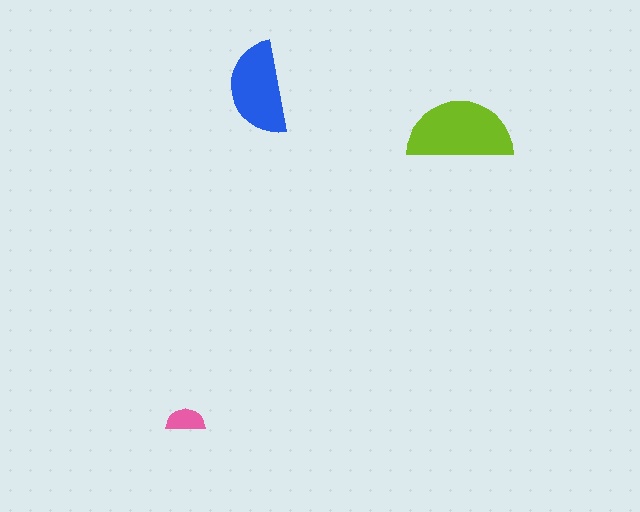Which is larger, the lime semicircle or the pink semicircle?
The lime one.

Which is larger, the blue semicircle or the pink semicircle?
The blue one.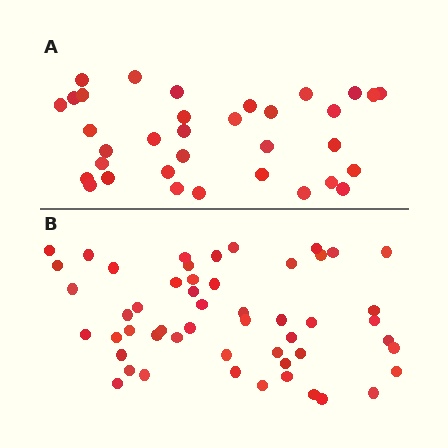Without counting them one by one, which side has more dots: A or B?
Region B (the bottom region) has more dots.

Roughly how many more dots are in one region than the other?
Region B has approximately 20 more dots than region A.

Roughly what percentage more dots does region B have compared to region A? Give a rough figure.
About 55% more.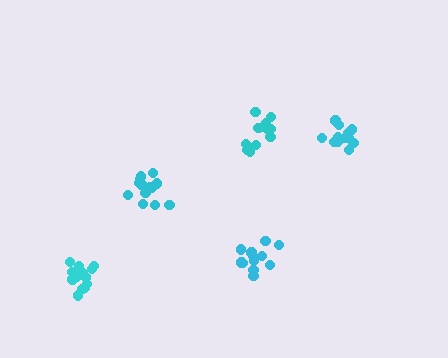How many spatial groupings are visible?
There are 5 spatial groupings.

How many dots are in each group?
Group 1: 12 dots, Group 2: 12 dots, Group 3: 12 dots, Group 4: 16 dots, Group 5: 14 dots (66 total).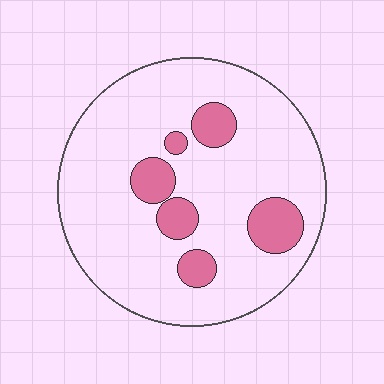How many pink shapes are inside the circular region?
6.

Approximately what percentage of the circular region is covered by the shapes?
Approximately 15%.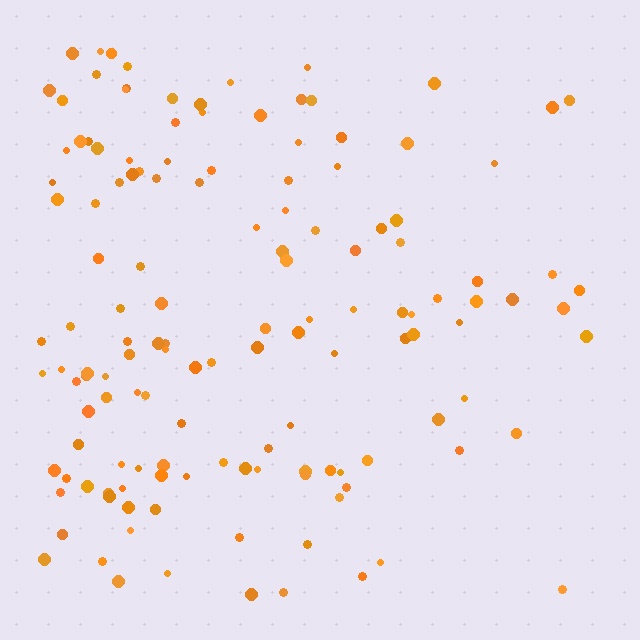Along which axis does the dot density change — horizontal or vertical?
Horizontal.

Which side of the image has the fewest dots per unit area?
The right.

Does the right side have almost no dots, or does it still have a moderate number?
Still a moderate number, just noticeably fewer than the left.